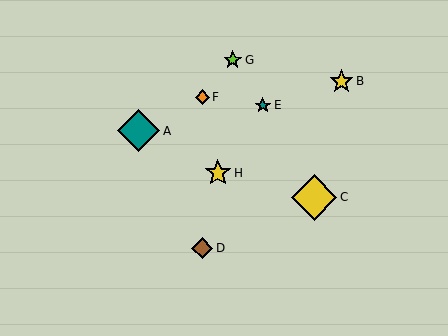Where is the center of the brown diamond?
The center of the brown diamond is at (202, 248).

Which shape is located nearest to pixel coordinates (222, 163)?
The yellow star (labeled H) at (218, 173) is nearest to that location.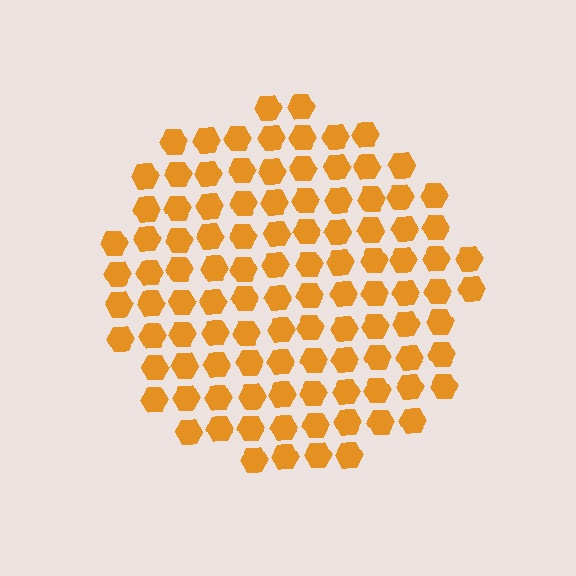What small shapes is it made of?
It is made of small hexagons.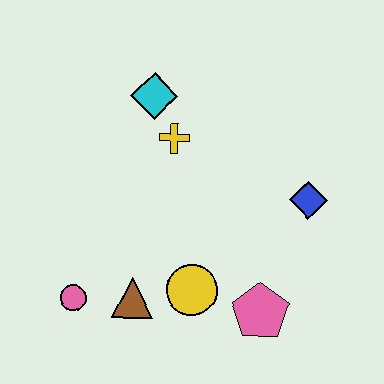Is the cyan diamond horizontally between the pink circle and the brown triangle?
No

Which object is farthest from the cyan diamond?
The pink pentagon is farthest from the cyan diamond.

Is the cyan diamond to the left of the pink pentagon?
Yes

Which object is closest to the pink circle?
The brown triangle is closest to the pink circle.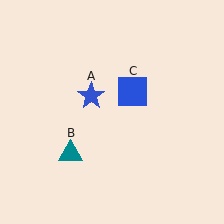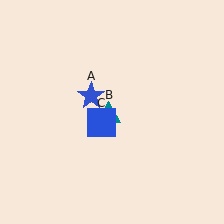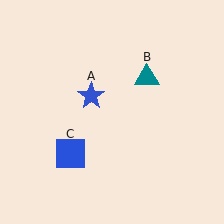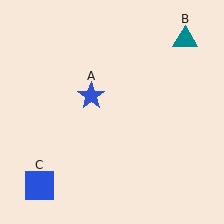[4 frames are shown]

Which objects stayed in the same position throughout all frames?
Blue star (object A) remained stationary.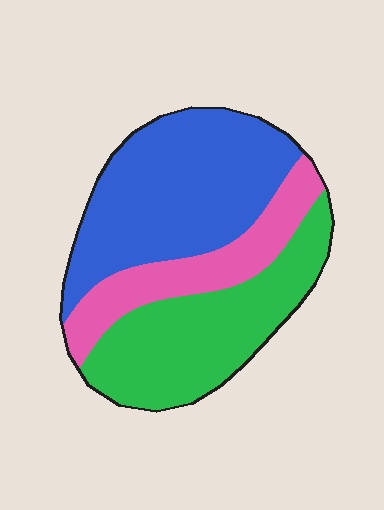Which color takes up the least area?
Pink, at roughly 20%.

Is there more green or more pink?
Green.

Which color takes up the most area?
Blue, at roughly 45%.